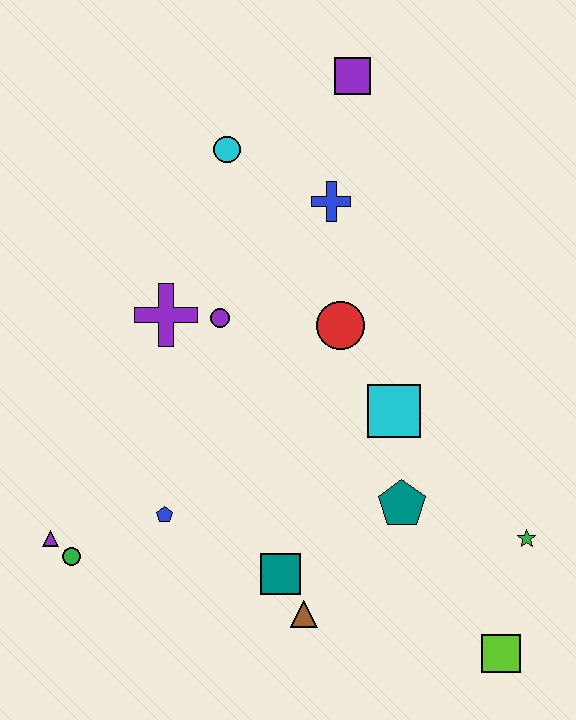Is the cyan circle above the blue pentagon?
Yes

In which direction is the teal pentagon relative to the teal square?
The teal pentagon is to the right of the teal square.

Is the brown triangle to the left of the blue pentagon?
No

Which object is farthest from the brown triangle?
The purple square is farthest from the brown triangle.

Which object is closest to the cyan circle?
The blue cross is closest to the cyan circle.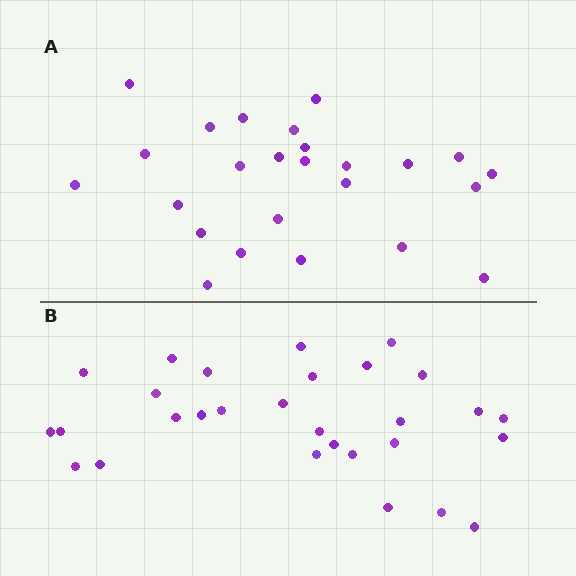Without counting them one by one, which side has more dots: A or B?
Region B (the bottom region) has more dots.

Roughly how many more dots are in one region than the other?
Region B has about 4 more dots than region A.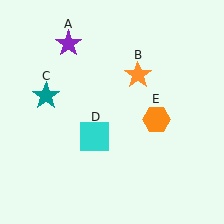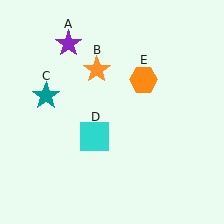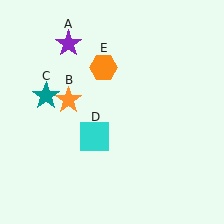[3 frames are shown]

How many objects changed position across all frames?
2 objects changed position: orange star (object B), orange hexagon (object E).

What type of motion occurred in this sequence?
The orange star (object B), orange hexagon (object E) rotated counterclockwise around the center of the scene.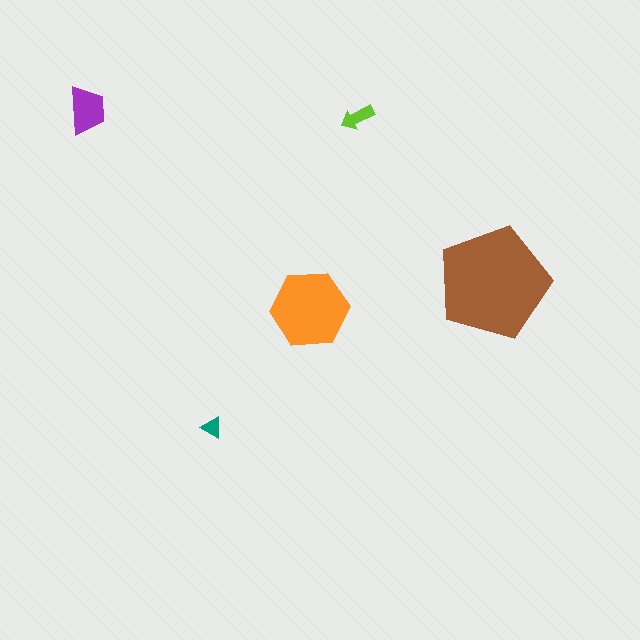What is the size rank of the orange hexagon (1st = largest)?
2nd.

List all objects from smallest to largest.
The teal triangle, the lime arrow, the purple trapezoid, the orange hexagon, the brown pentagon.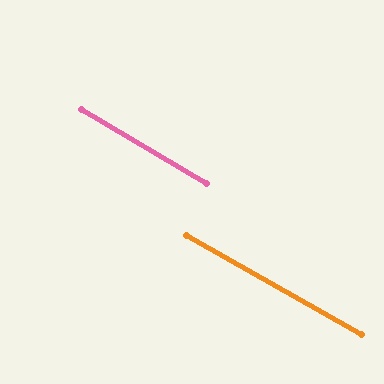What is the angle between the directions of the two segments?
Approximately 1 degree.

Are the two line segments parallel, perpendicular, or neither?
Parallel — their directions differ by only 1.1°.